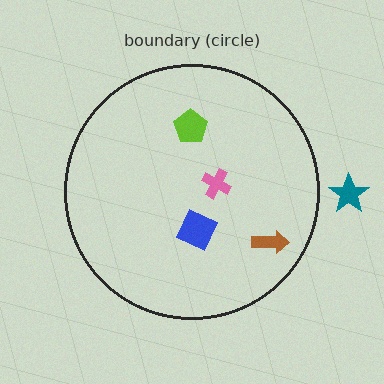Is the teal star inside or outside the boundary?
Outside.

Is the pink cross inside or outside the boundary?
Inside.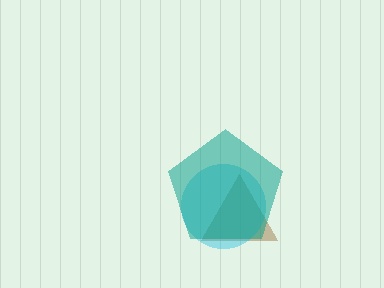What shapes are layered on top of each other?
The layered shapes are: a brown triangle, a cyan circle, a teal pentagon.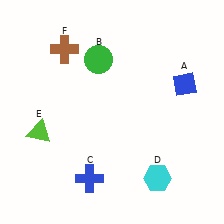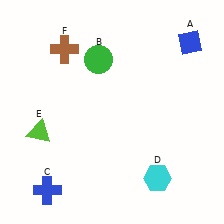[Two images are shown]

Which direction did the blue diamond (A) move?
The blue diamond (A) moved up.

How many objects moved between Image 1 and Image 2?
2 objects moved between the two images.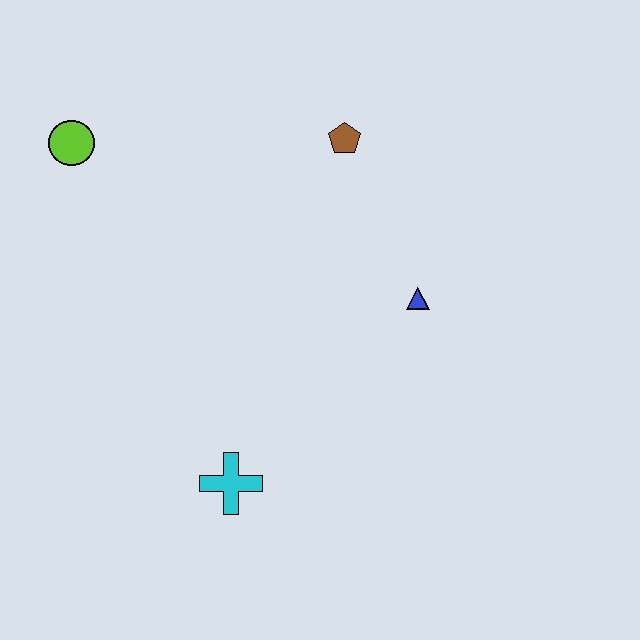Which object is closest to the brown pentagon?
The blue triangle is closest to the brown pentagon.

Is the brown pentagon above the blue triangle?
Yes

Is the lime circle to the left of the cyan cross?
Yes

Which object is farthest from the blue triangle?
The lime circle is farthest from the blue triangle.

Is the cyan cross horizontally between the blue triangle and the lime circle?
Yes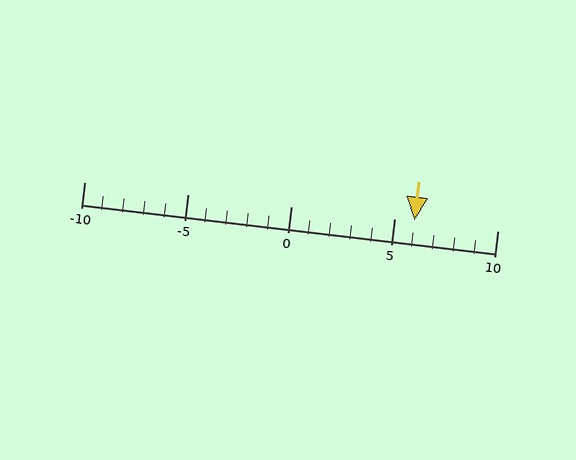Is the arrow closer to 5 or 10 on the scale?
The arrow is closer to 5.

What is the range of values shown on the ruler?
The ruler shows values from -10 to 10.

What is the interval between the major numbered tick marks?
The major tick marks are spaced 5 units apart.